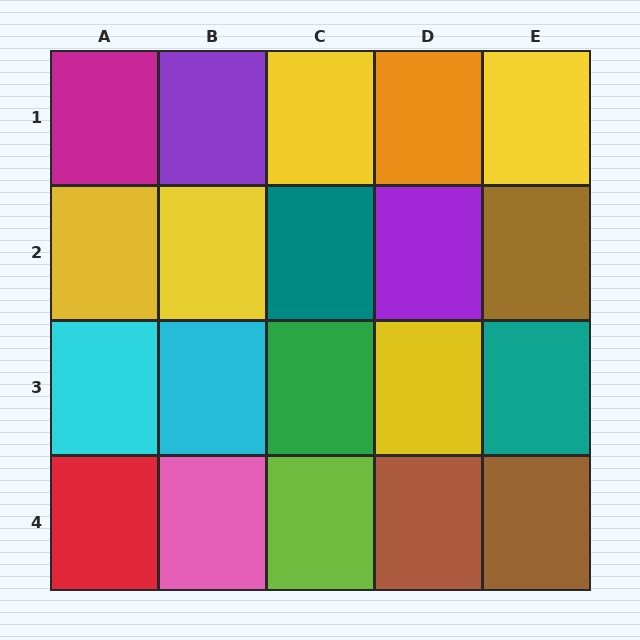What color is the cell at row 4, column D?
Brown.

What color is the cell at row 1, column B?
Purple.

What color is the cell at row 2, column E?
Brown.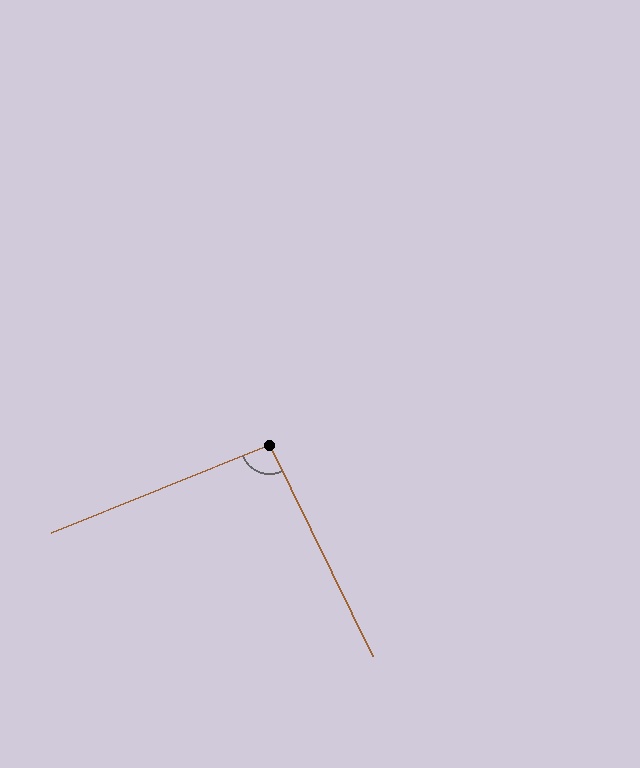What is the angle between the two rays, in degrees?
Approximately 94 degrees.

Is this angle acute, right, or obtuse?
It is approximately a right angle.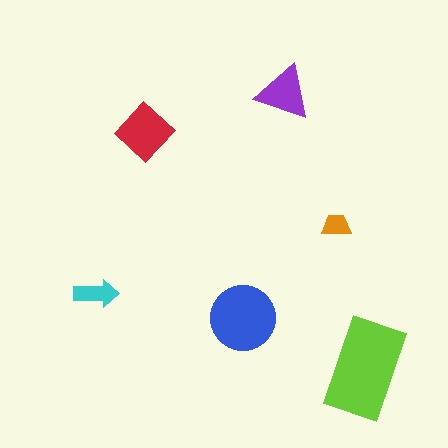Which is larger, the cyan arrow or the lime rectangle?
The lime rectangle.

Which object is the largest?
The lime rectangle.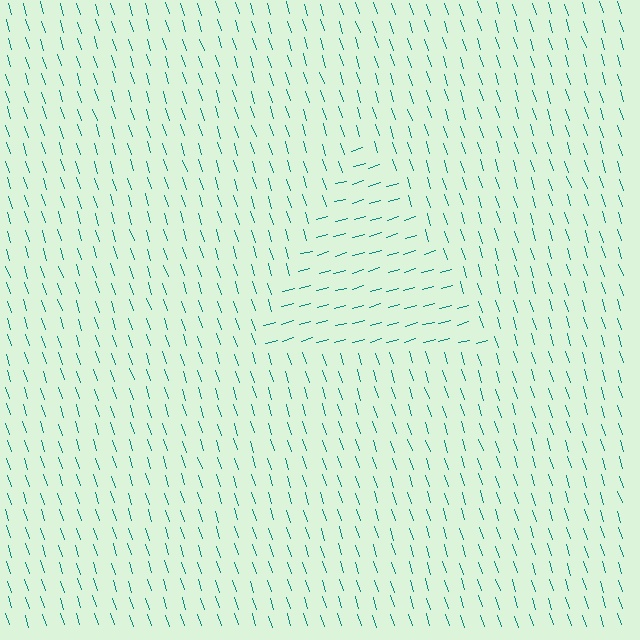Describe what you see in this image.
The image is filled with small teal line segments. A triangle region in the image has lines oriented differently from the surrounding lines, creating a visible texture boundary.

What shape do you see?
I see a triangle.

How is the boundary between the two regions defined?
The boundary is defined purely by a change in line orientation (approximately 88 degrees difference). All lines are the same color and thickness.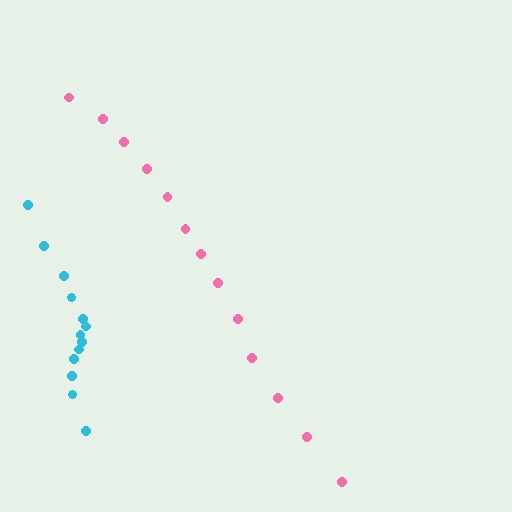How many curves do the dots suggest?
There are 2 distinct paths.